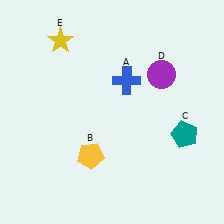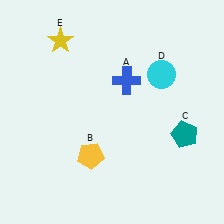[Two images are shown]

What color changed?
The circle (D) changed from purple in Image 1 to cyan in Image 2.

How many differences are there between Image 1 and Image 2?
There is 1 difference between the two images.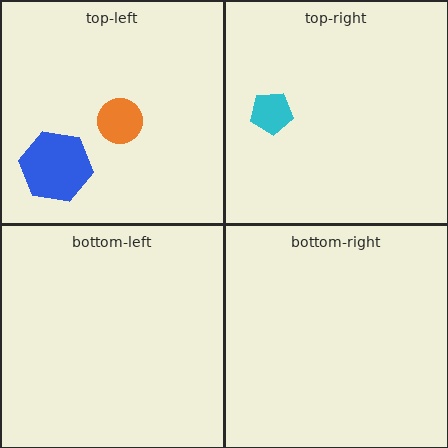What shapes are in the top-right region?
The cyan pentagon.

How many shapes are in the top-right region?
1.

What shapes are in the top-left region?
The orange circle, the blue hexagon.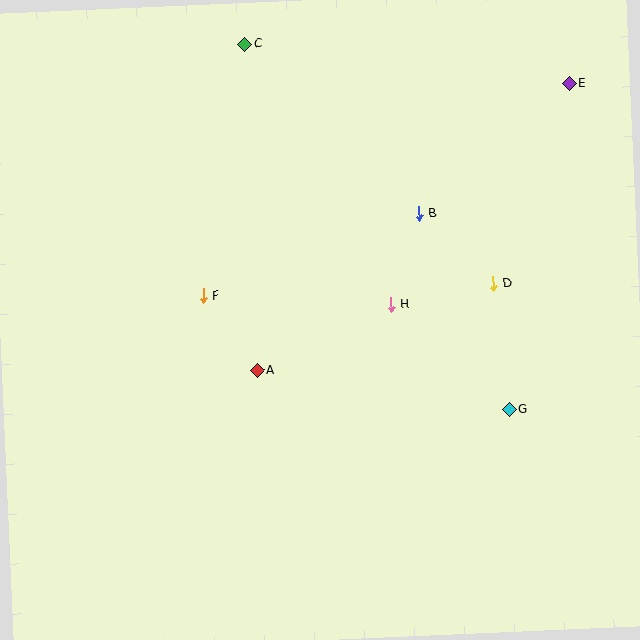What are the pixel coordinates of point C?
Point C is at (245, 44).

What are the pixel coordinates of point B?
Point B is at (419, 213).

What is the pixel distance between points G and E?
The distance between G and E is 331 pixels.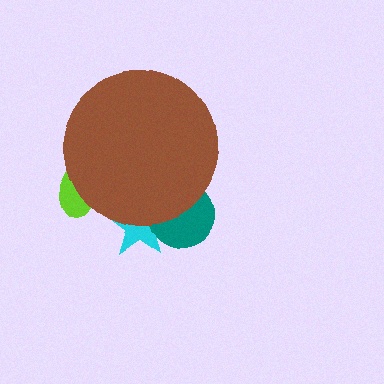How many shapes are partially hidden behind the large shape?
3 shapes are partially hidden.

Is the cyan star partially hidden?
Yes, the cyan star is partially hidden behind the brown circle.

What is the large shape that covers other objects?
A brown circle.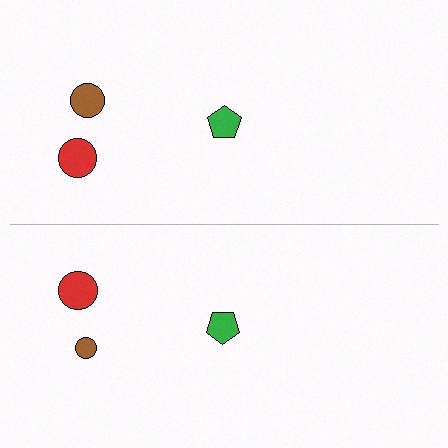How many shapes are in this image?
There are 6 shapes in this image.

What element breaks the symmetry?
The brown circle on the bottom side has a different size than its mirror counterpart.